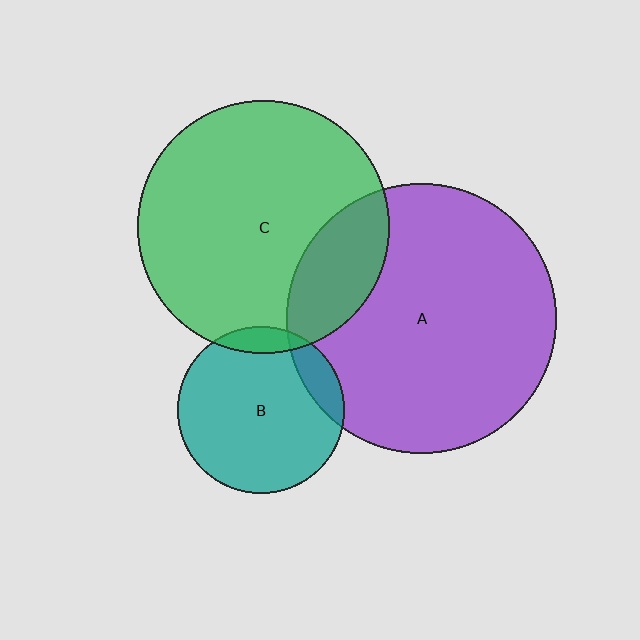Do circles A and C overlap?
Yes.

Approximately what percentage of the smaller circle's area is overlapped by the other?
Approximately 20%.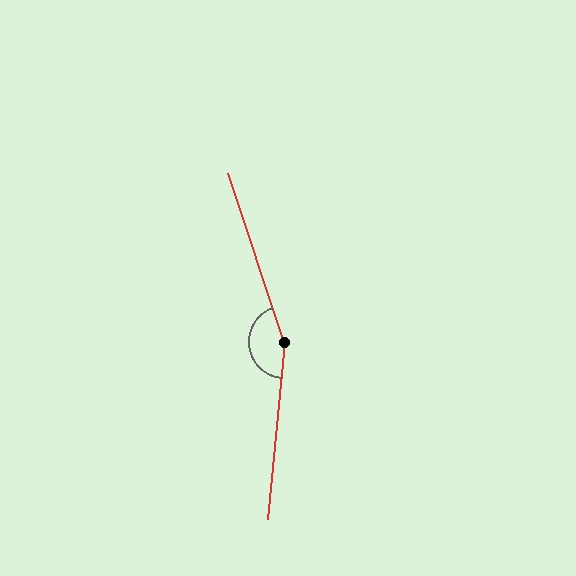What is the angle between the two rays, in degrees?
Approximately 156 degrees.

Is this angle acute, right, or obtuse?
It is obtuse.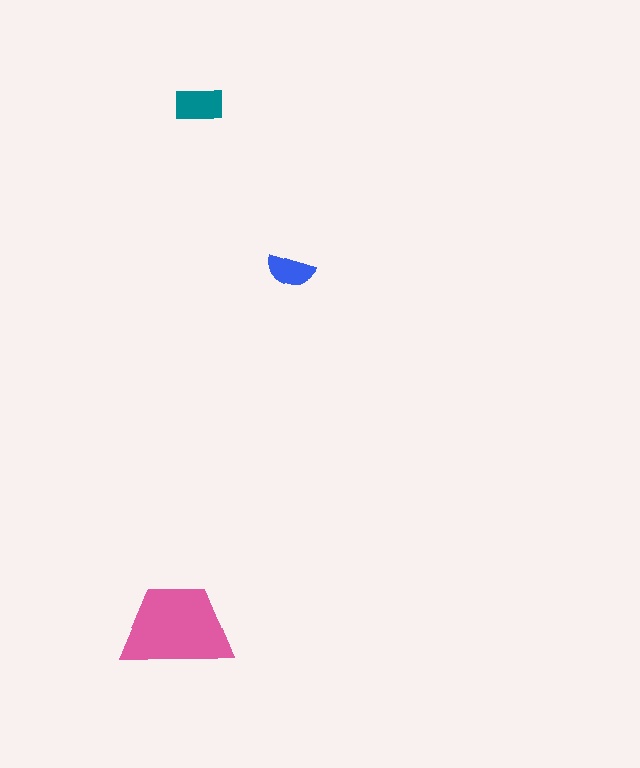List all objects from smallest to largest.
The blue semicircle, the teal rectangle, the pink trapezoid.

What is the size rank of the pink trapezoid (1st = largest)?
1st.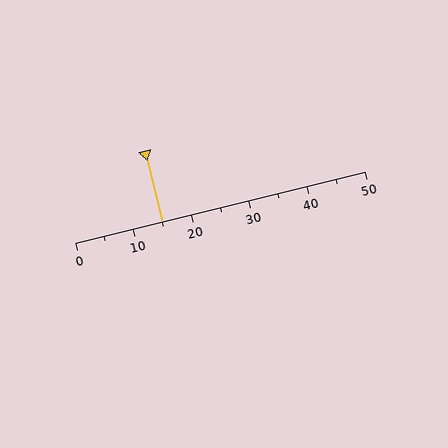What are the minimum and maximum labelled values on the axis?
The axis runs from 0 to 50.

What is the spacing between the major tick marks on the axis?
The major ticks are spaced 10 apart.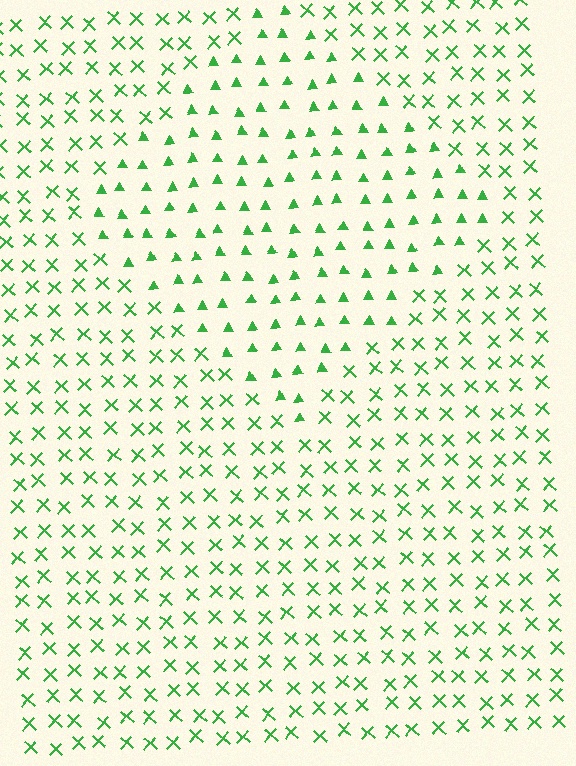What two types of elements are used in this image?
The image uses triangles inside the diamond region and X marks outside it.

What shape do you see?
I see a diamond.